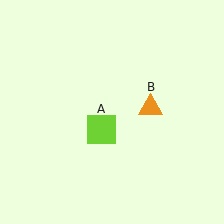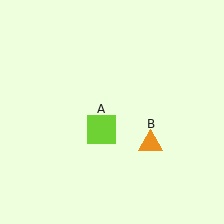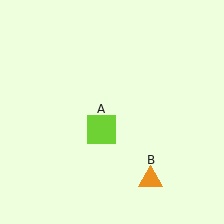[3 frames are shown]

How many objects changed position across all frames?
1 object changed position: orange triangle (object B).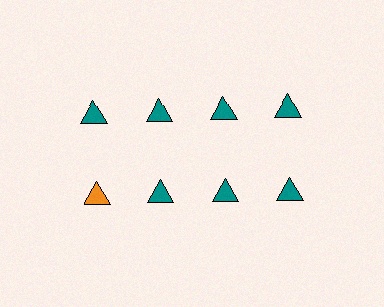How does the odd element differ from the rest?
It has a different color: orange instead of teal.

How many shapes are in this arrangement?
There are 8 shapes arranged in a grid pattern.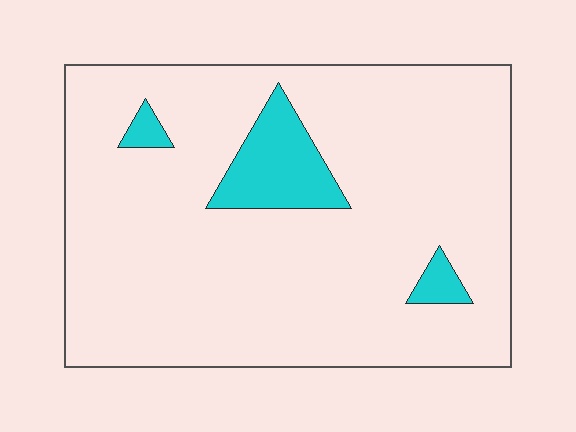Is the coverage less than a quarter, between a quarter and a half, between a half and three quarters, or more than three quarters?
Less than a quarter.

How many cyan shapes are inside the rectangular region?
3.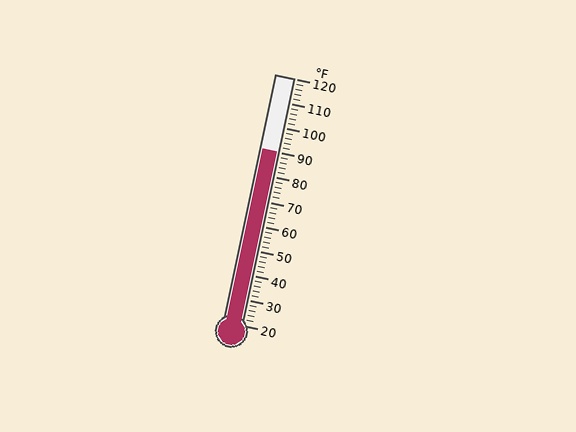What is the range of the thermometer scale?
The thermometer scale ranges from 20°F to 120°F.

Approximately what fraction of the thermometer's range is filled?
The thermometer is filled to approximately 70% of its range.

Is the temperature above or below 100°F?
The temperature is below 100°F.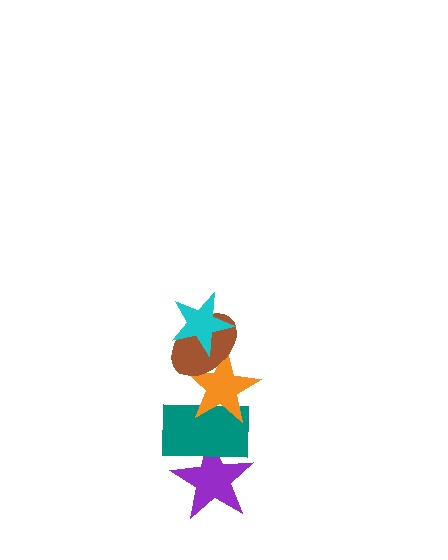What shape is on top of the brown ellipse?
The cyan star is on top of the brown ellipse.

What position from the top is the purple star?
The purple star is 5th from the top.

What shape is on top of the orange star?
The brown ellipse is on top of the orange star.